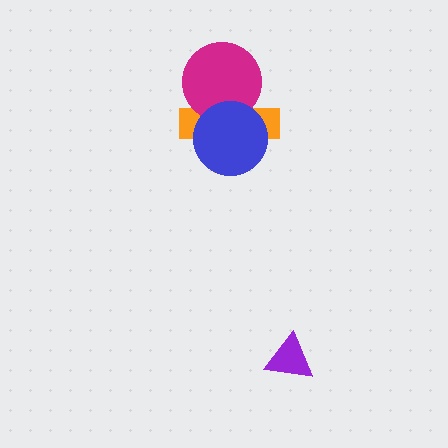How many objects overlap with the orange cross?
2 objects overlap with the orange cross.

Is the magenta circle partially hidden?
Yes, it is partially covered by another shape.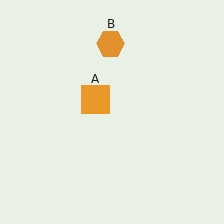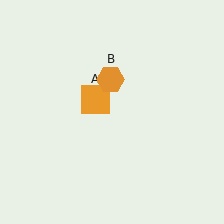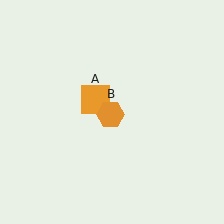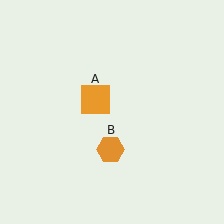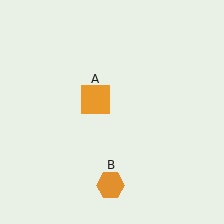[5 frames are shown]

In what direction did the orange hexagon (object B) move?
The orange hexagon (object B) moved down.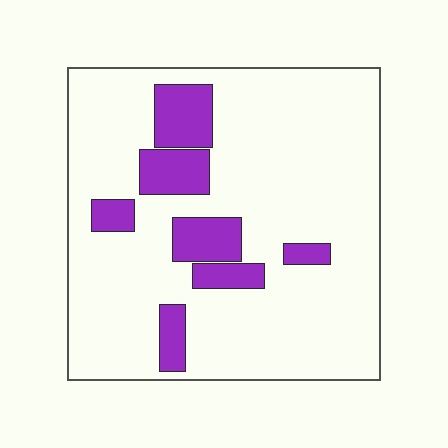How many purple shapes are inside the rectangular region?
7.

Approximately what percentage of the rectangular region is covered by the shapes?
Approximately 15%.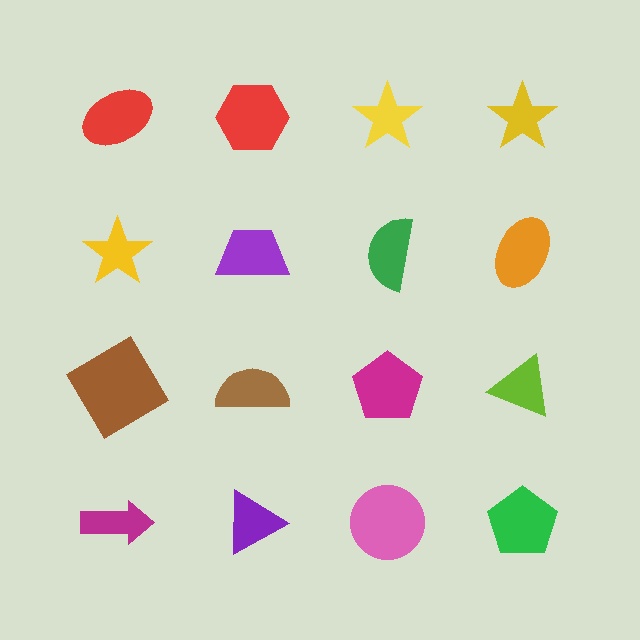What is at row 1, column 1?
A red ellipse.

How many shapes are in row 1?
4 shapes.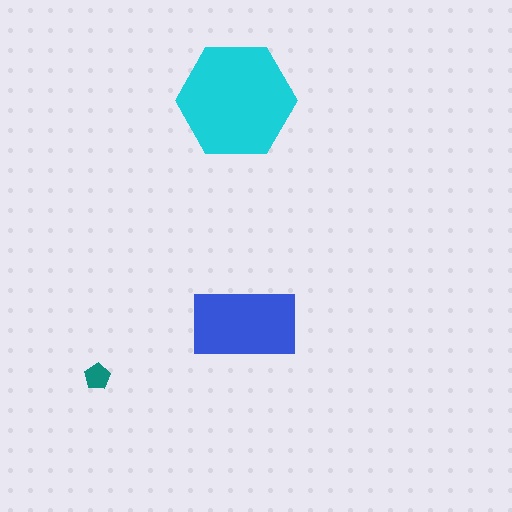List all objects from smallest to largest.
The teal pentagon, the blue rectangle, the cyan hexagon.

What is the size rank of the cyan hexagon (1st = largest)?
1st.